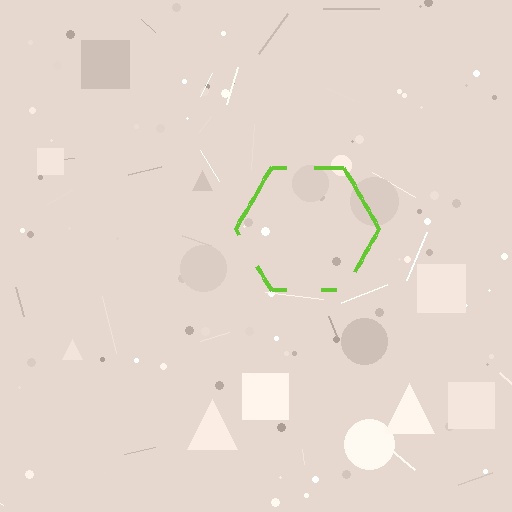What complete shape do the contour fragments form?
The contour fragments form a hexagon.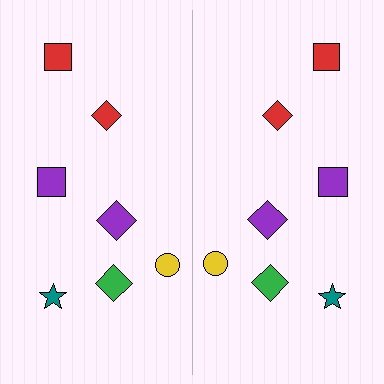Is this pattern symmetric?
Yes, this pattern has bilateral (reflection) symmetry.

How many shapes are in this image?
There are 14 shapes in this image.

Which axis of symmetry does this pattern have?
The pattern has a vertical axis of symmetry running through the center of the image.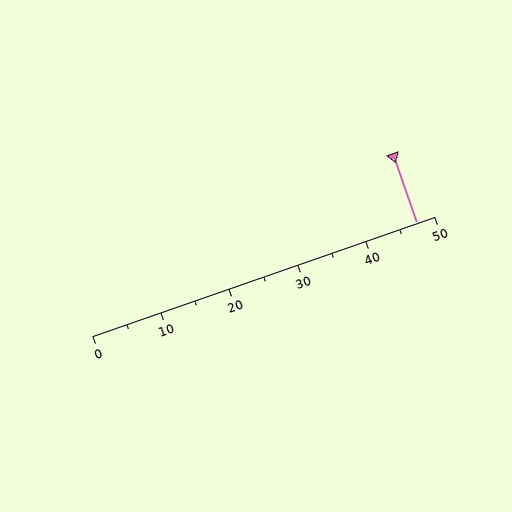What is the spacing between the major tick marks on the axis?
The major ticks are spaced 10 apart.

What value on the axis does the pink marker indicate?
The marker indicates approximately 47.5.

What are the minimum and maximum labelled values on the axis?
The axis runs from 0 to 50.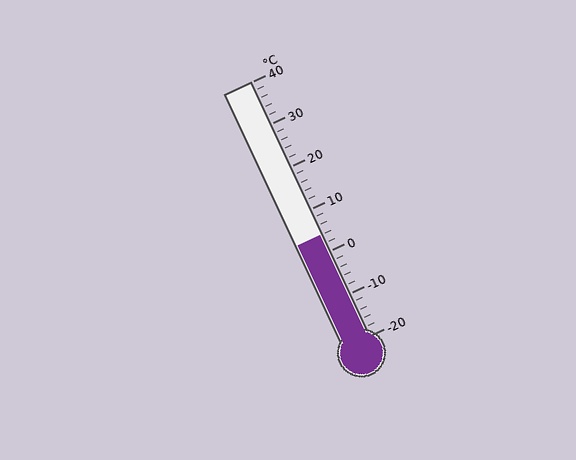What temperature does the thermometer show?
The thermometer shows approximately 4°C.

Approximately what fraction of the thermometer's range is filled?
The thermometer is filled to approximately 40% of its range.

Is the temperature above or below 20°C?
The temperature is below 20°C.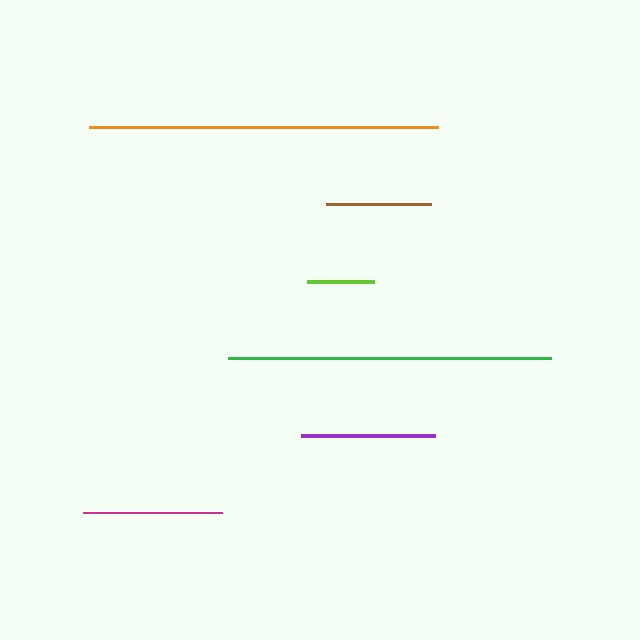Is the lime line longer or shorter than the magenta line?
The magenta line is longer than the lime line.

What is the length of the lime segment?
The lime segment is approximately 68 pixels long.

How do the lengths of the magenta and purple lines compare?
The magenta and purple lines are approximately the same length.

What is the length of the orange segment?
The orange segment is approximately 348 pixels long.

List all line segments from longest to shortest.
From longest to shortest: orange, green, magenta, purple, brown, lime.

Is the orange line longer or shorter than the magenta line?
The orange line is longer than the magenta line.